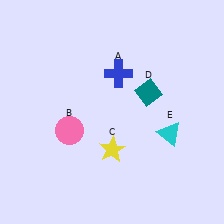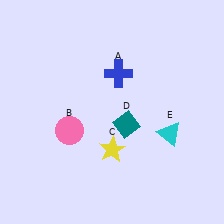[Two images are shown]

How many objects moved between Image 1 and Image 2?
1 object moved between the two images.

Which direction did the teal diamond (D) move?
The teal diamond (D) moved down.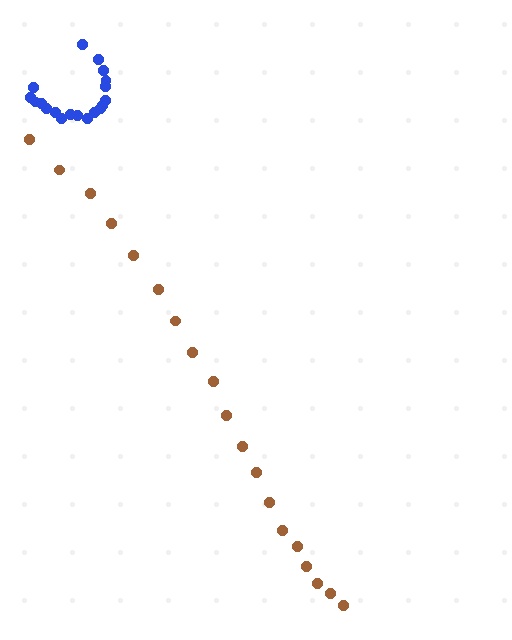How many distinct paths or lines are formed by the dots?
There are 2 distinct paths.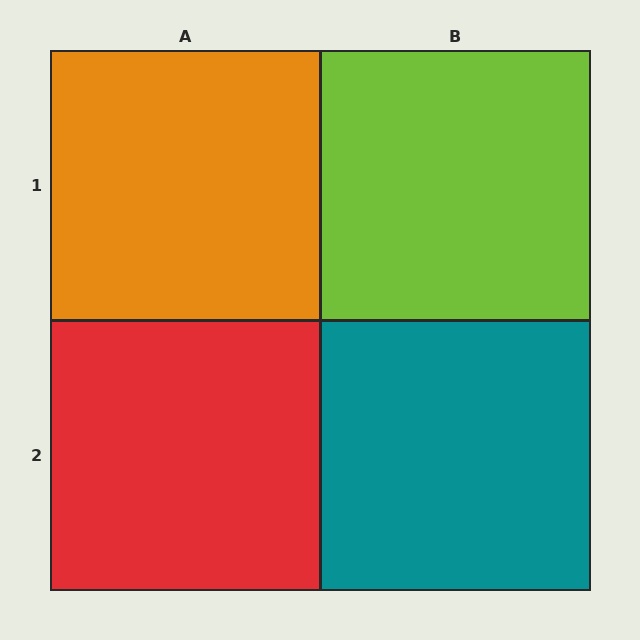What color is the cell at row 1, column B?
Lime.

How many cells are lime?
1 cell is lime.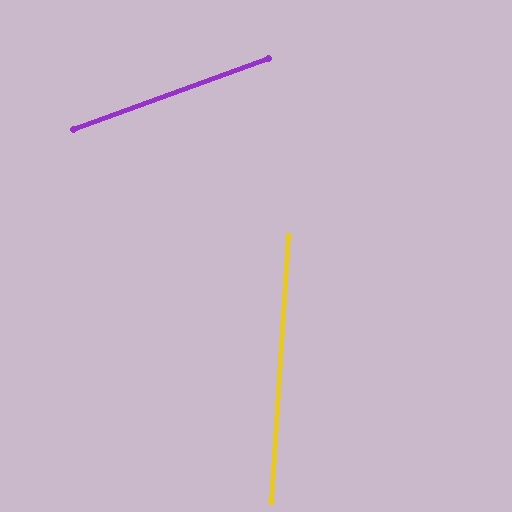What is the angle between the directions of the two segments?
Approximately 66 degrees.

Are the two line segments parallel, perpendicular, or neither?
Neither parallel nor perpendicular — they differ by about 66°.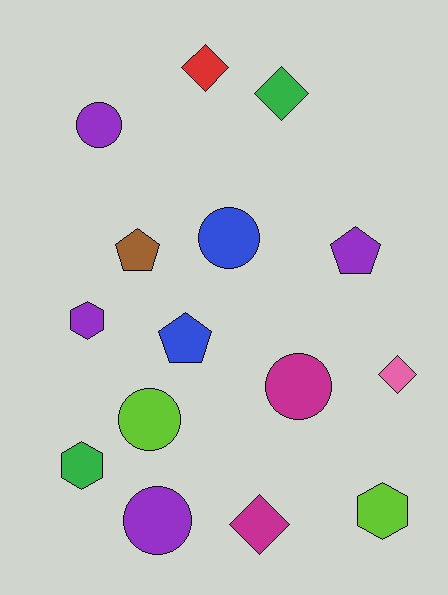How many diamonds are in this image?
There are 4 diamonds.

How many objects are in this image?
There are 15 objects.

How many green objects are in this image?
There are 2 green objects.